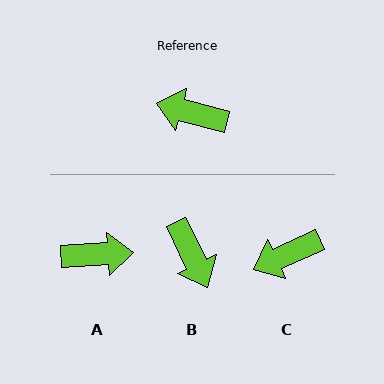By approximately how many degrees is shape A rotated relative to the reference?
Approximately 162 degrees clockwise.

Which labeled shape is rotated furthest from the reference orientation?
A, about 162 degrees away.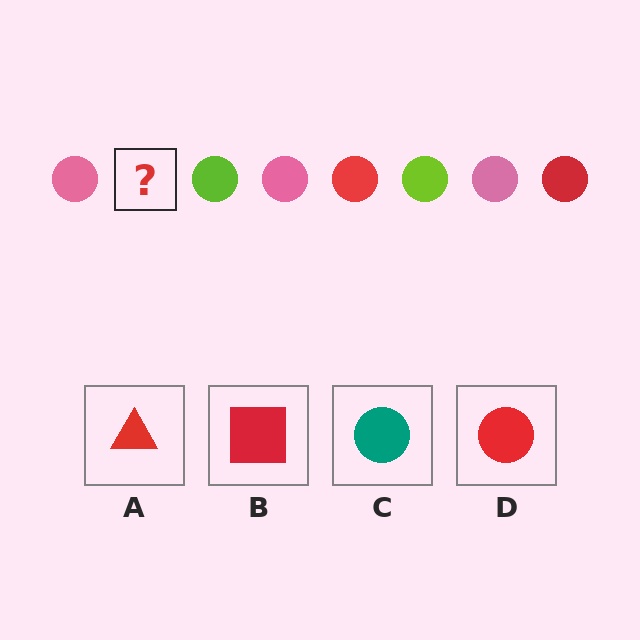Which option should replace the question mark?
Option D.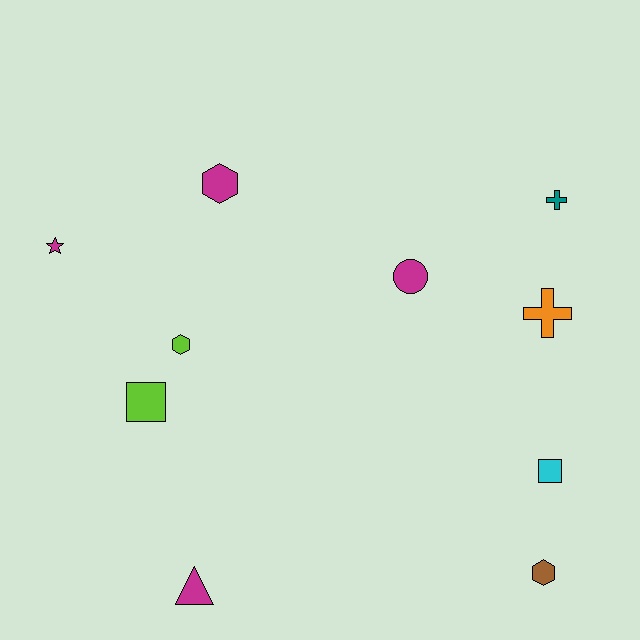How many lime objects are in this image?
There are 2 lime objects.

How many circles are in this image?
There is 1 circle.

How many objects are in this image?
There are 10 objects.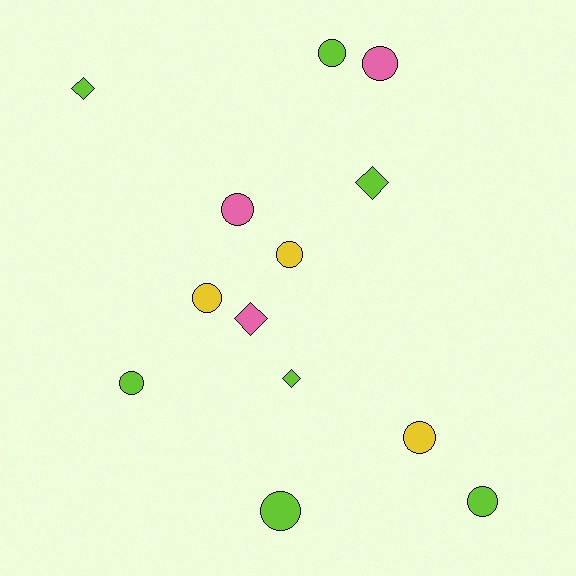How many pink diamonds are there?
There is 1 pink diamond.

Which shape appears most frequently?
Circle, with 9 objects.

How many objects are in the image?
There are 13 objects.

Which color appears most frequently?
Lime, with 7 objects.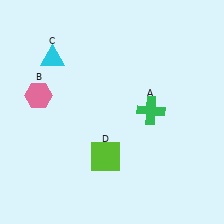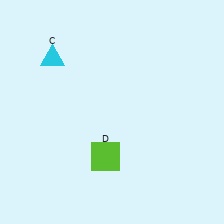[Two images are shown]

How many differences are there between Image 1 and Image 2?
There are 2 differences between the two images.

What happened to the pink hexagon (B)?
The pink hexagon (B) was removed in Image 2. It was in the top-left area of Image 1.